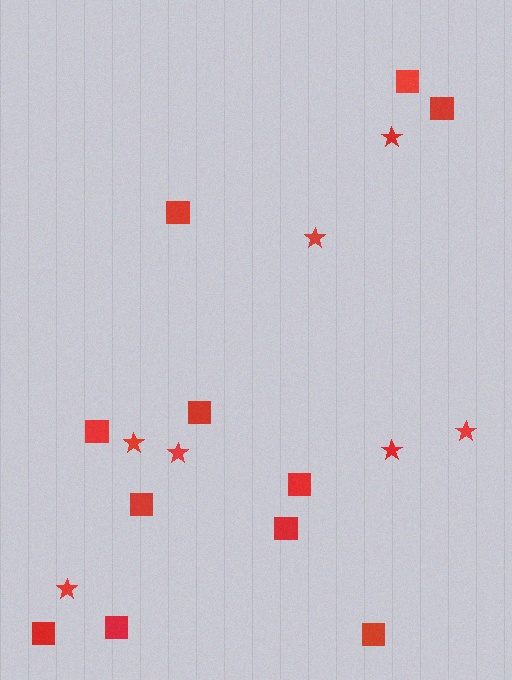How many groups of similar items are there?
There are 2 groups: one group of stars (7) and one group of squares (11).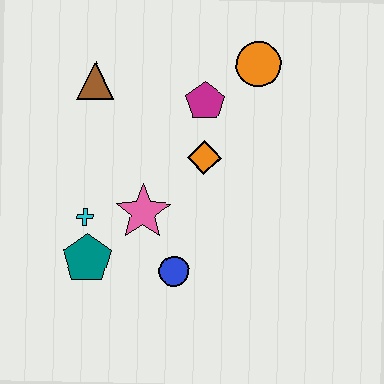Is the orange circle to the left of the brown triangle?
No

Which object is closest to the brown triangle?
The magenta pentagon is closest to the brown triangle.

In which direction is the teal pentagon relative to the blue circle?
The teal pentagon is to the left of the blue circle.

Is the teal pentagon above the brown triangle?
No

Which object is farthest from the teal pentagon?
The orange circle is farthest from the teal pentagon.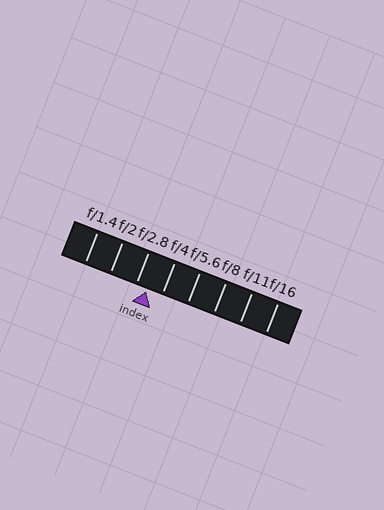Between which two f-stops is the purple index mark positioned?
The index mark is between f/2.8 and f/4.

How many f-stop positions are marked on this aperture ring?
There are 8 f-stop positions marked.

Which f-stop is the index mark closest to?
The index mark is closest to f/2.8.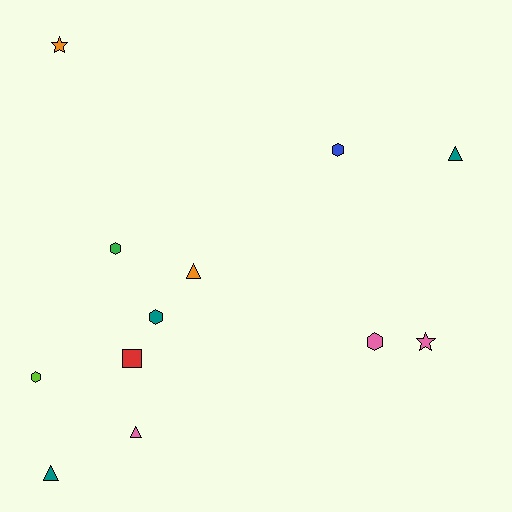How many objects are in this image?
There are 12 objects.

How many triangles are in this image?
There are 4 triangles.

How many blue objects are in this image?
There is 1 blue object.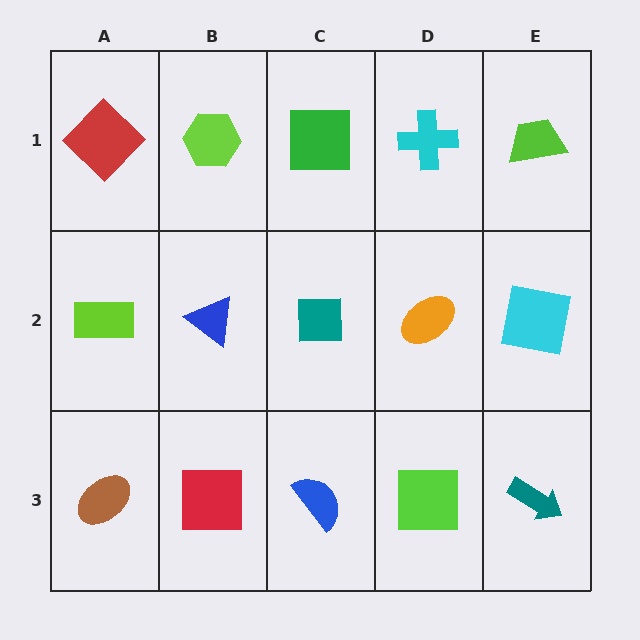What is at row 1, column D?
A cyan cross.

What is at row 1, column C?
A green square.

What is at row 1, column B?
A lime hexagon.